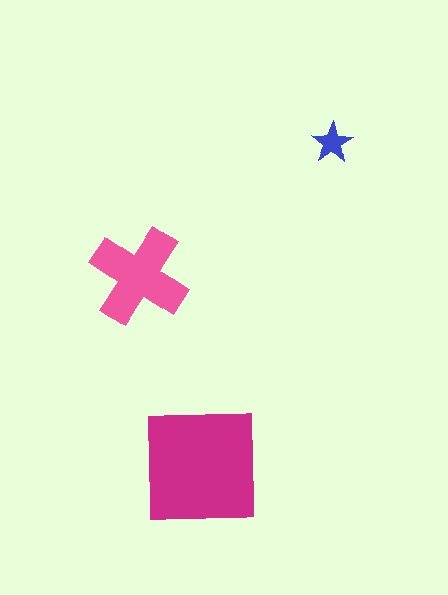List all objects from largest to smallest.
The magenta square, the pink cross, the blue star.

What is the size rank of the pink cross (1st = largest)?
2nd.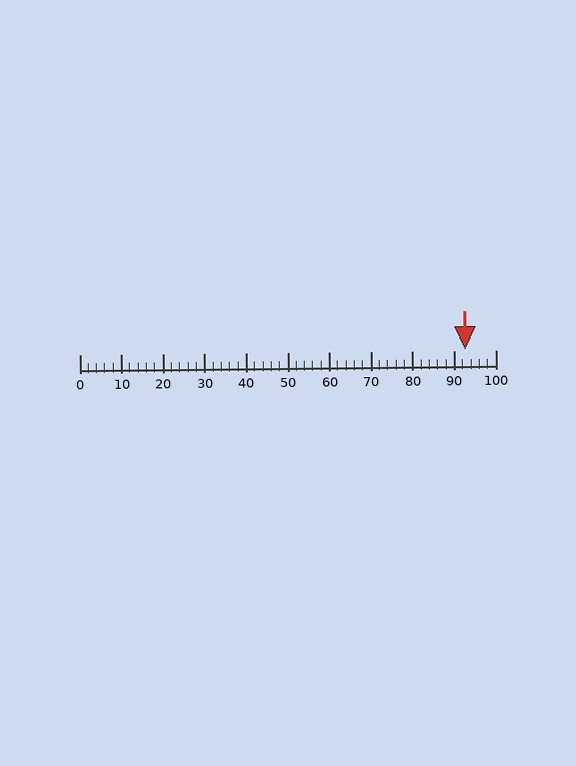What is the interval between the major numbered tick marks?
The major tick marks are spaced 10 units apart.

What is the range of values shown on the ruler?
The ruler shows values from 0 to 100.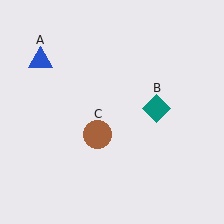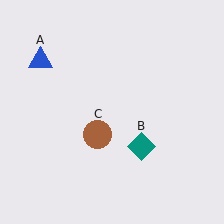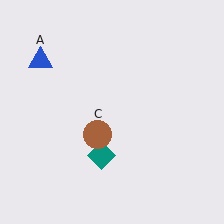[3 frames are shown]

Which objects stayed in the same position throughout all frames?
Blue triangle (object A) and brown circle (object C) remained stationary.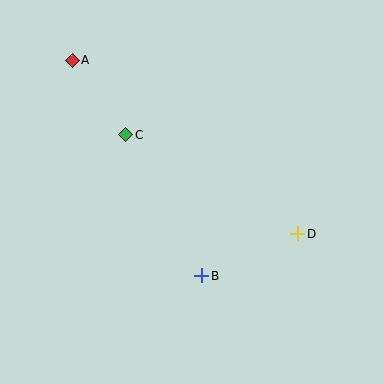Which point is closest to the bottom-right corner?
Point D is closest to the bottom-right corner.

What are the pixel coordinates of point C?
Point C is at (126, 135).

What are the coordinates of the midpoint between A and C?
The midpoint between A and C is at (99, 97).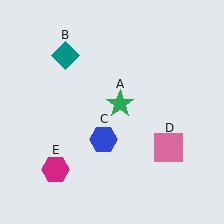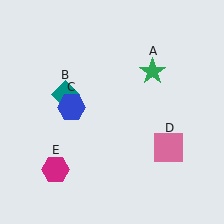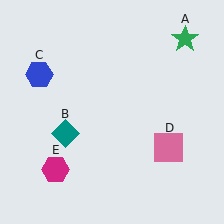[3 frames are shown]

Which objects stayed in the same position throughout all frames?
Pink square (object D) and magenta hexagon (object E) remained stationary.